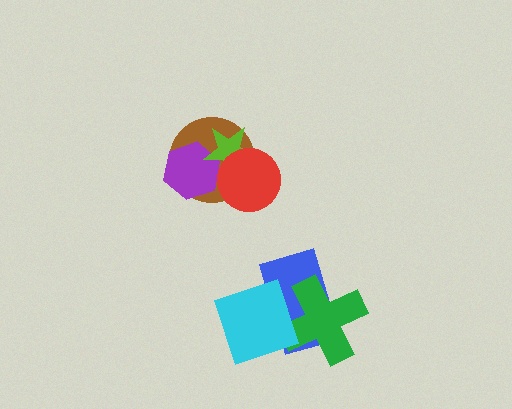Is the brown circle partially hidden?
Yes, it is partially covered by another shape.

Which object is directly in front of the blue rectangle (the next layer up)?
The green cross is directly in front of the blue rectangle.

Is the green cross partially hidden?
Yes, it is partially covered by another shape.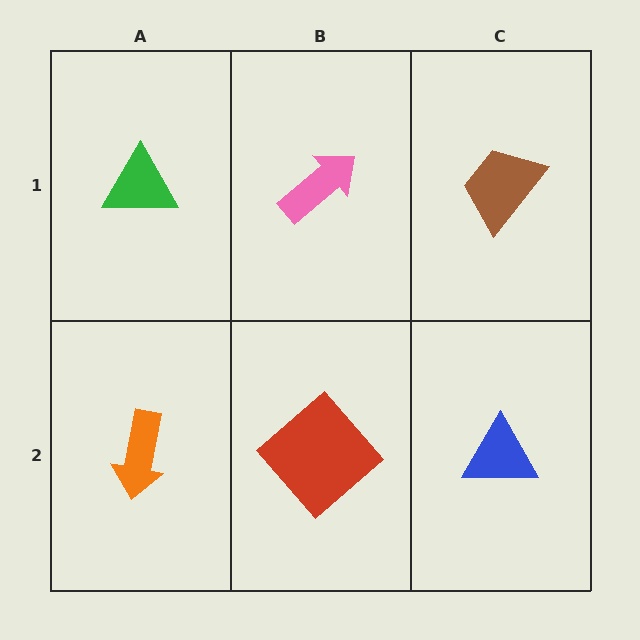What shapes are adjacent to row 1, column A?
An orange arrow (row 2, column A), a pink arrow (row 1, column B).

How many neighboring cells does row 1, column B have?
3.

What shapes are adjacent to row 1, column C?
A blue triangle (row 2, column C), a pink arrow (row 1, column B).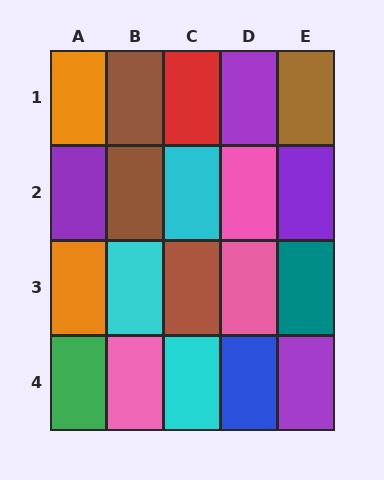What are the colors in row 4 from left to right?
Green, pink, cyan, blue, purple.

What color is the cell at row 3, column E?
Teal.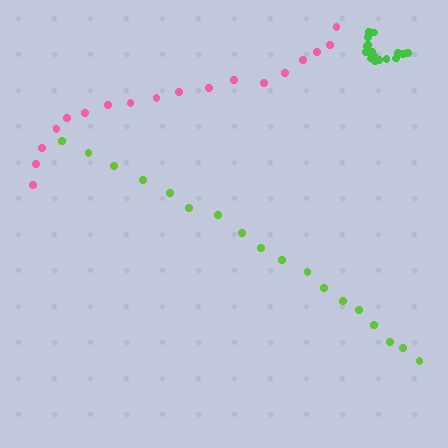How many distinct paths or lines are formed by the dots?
There are 3 distinct paths.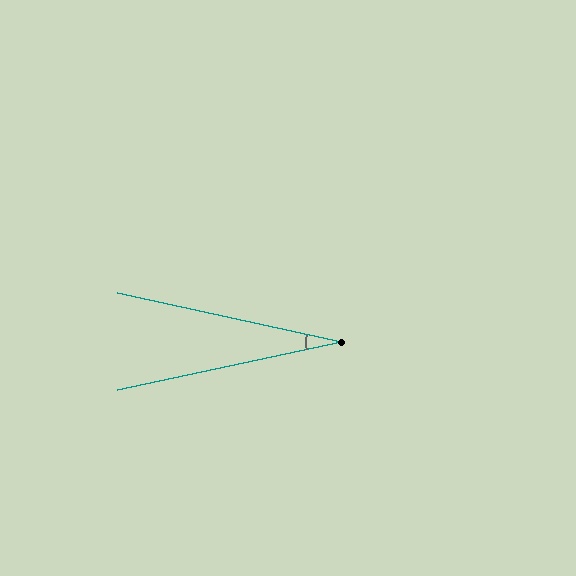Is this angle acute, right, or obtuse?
It is acute.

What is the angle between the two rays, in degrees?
Approximately 25 degrees.